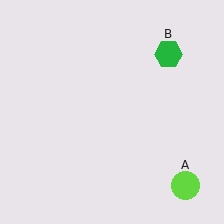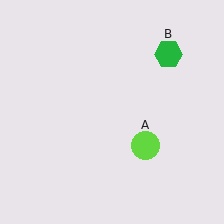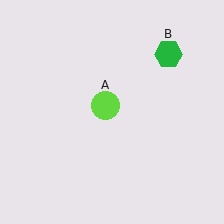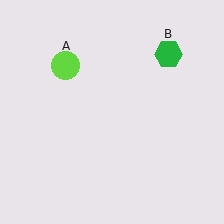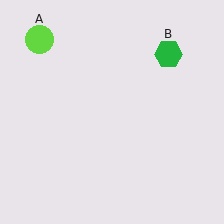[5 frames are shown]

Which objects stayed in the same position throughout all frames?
Green hexagon (object B) remained stationary.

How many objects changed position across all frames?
1 object changed position: lime circle (object A).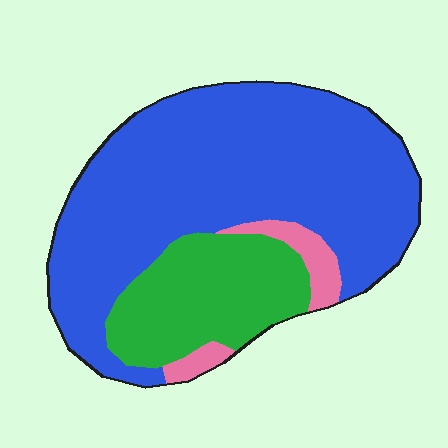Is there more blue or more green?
Blue.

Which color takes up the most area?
Blue, at roughly 70%.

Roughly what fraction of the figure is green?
Green covers 24% of the figure.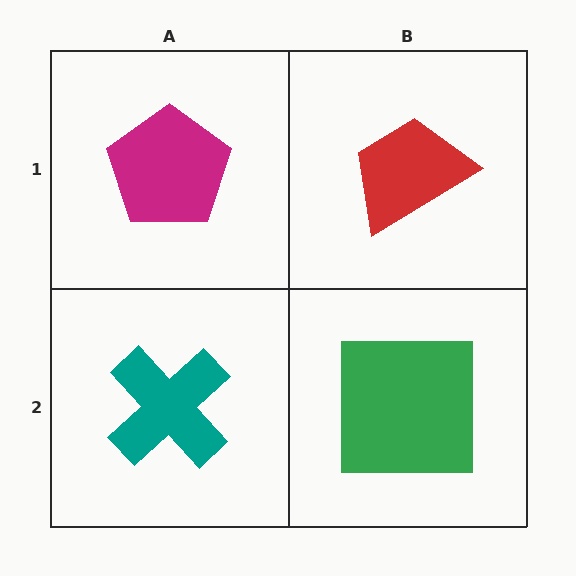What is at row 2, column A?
A teal cross.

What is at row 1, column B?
A red trapezoid.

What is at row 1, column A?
A magenta pentagon.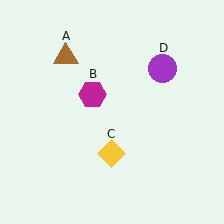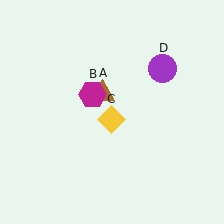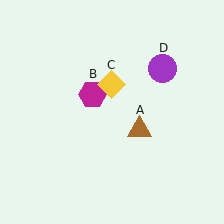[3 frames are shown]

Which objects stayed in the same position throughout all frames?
Magenta hexagon (object B) and purple circle (object D) remained stationary.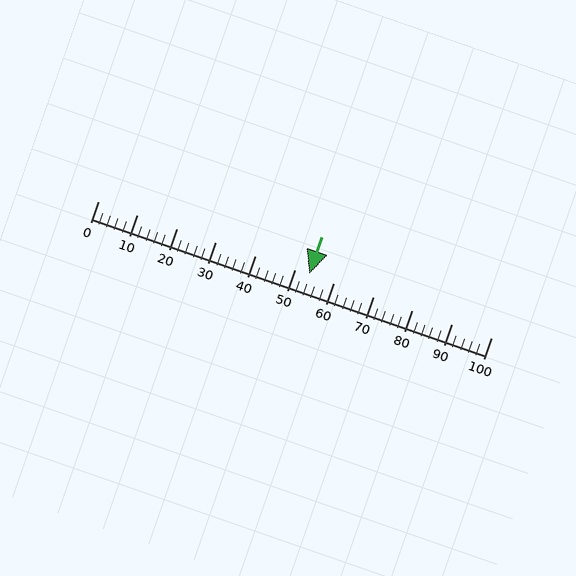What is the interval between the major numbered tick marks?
The major tick marks are spaced 10 units apart.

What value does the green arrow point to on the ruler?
The green arrow points to approximately 54.